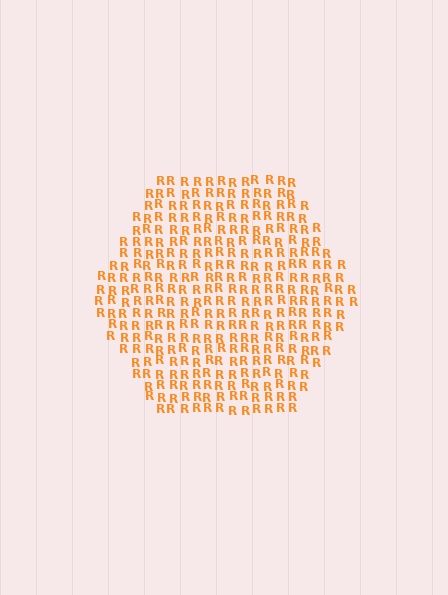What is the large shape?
The large shape is a hexagon.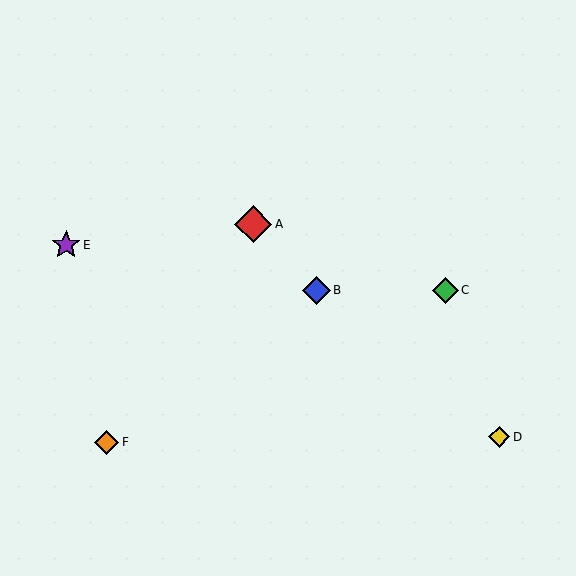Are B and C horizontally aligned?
Yes, both are at y≈290.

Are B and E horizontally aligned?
No, B is at y≈290 and E is at y≈245.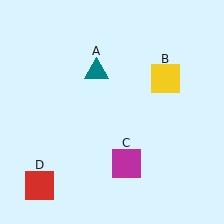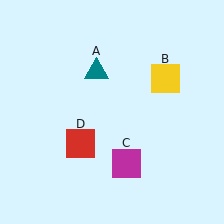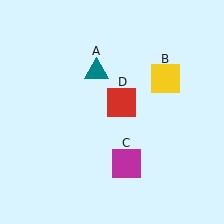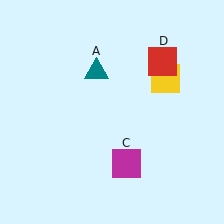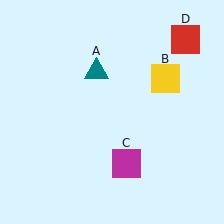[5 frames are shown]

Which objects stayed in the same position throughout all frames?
Teal triangle (object A) and yellow square (object B) and magenta square (object C) remained stationary.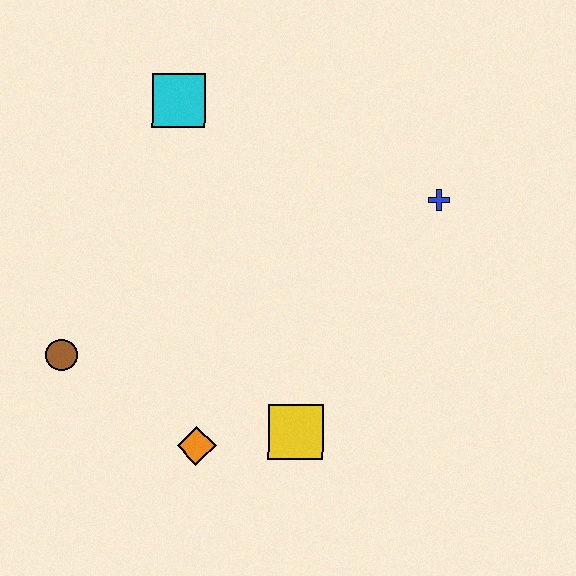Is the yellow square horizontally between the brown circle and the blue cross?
Yes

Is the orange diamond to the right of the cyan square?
Yes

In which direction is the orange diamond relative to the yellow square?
The orange diamond is to the left of the yellow square.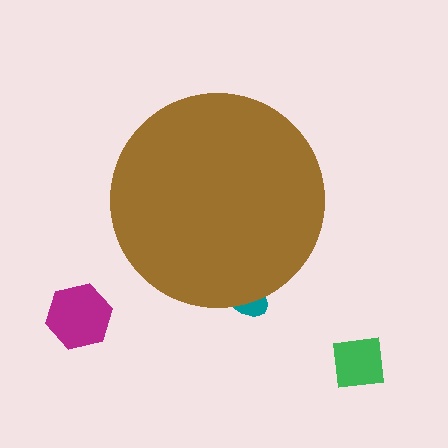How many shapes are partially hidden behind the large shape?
1 shape is partially hidden.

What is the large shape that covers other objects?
A brown circle.